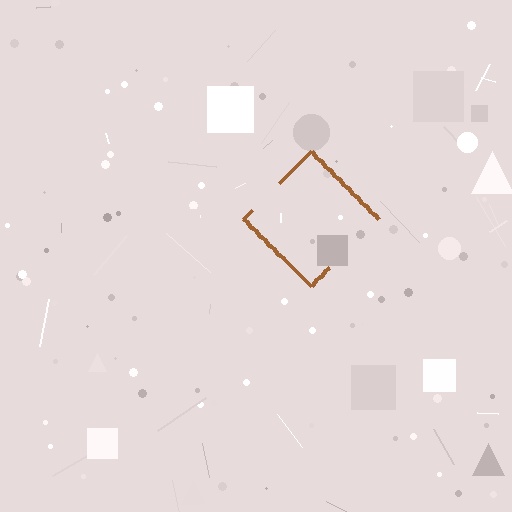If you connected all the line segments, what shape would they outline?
They would outline a diamond.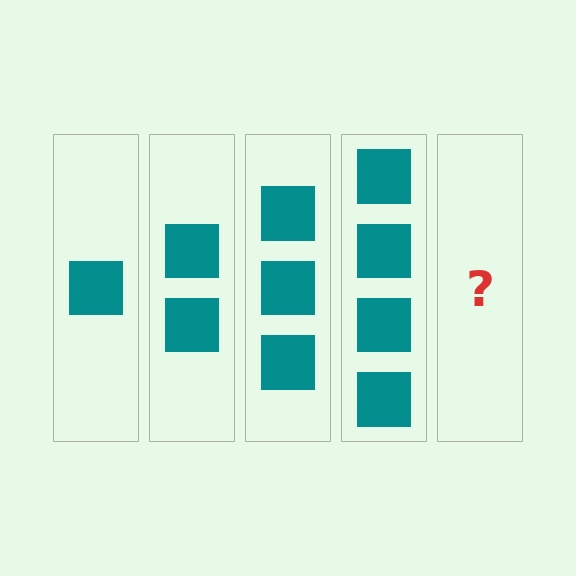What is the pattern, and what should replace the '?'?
The pattern is that each step adds one more square. The '?' should be 5 squares.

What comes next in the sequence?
The next element should be 5 squares.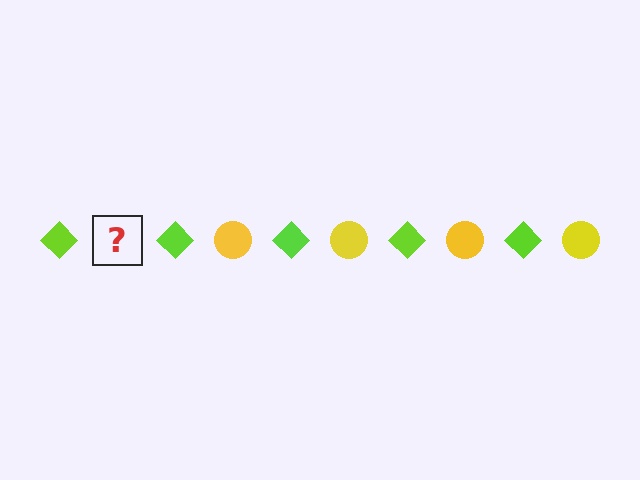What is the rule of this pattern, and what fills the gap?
The rule is that the pattern alternates between lime diamond and yellow circle. The gap should be filled with a yellow circle.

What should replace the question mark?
The question mark should be replaced with a yellow circle.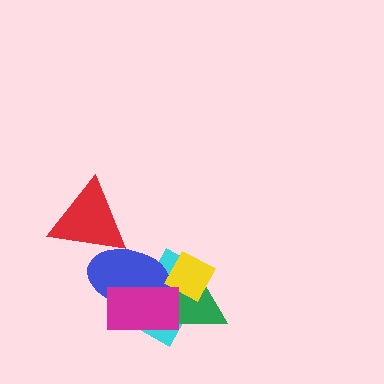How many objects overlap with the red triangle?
1 object overlaps with the red triangle.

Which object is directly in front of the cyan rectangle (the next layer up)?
The green triangle is directly in front of the cyan rectangle.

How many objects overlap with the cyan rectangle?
4 objects overlap with the cyan rectangle.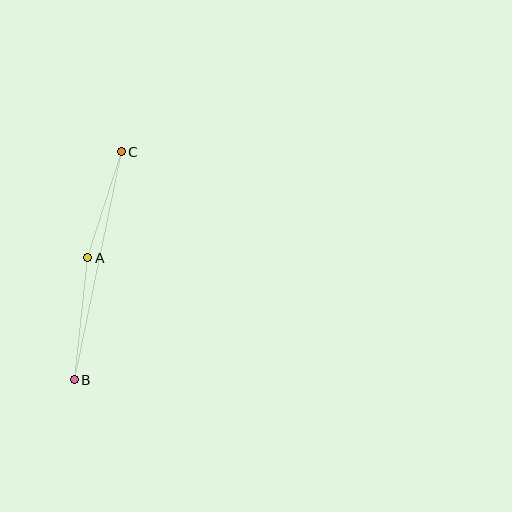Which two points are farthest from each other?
Points B and C are farthest from each other.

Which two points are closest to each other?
Points A and C are closest to each other.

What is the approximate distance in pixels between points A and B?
The distance between A and B is approximately 123 pixels.